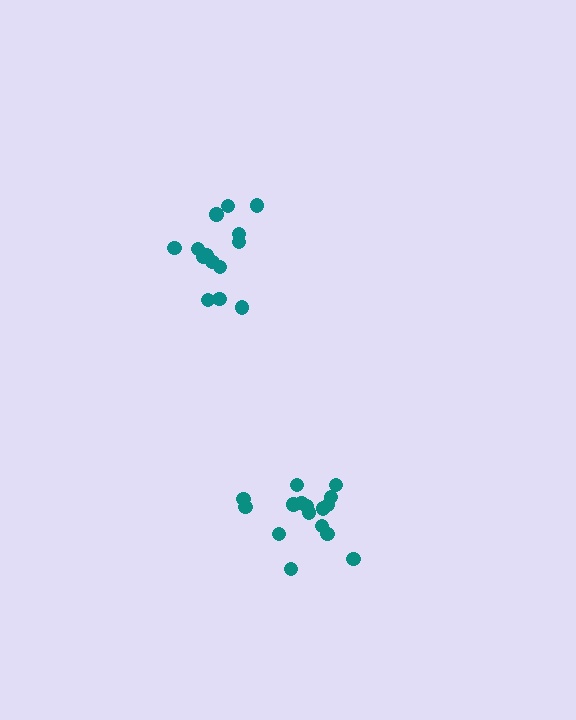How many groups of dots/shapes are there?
There are 2 groups.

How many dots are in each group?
Group 1: 14 dots, Group 2: 16 dots (30 total).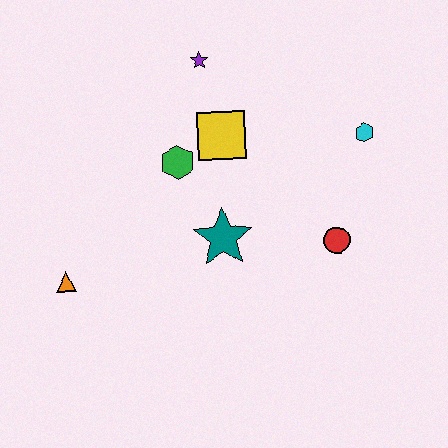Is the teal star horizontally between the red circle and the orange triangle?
Yes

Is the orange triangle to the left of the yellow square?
Yes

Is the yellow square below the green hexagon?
No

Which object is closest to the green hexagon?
The yellow square is closest to the green hexagon.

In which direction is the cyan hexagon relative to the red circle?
The cyan hexagon is above the red circle.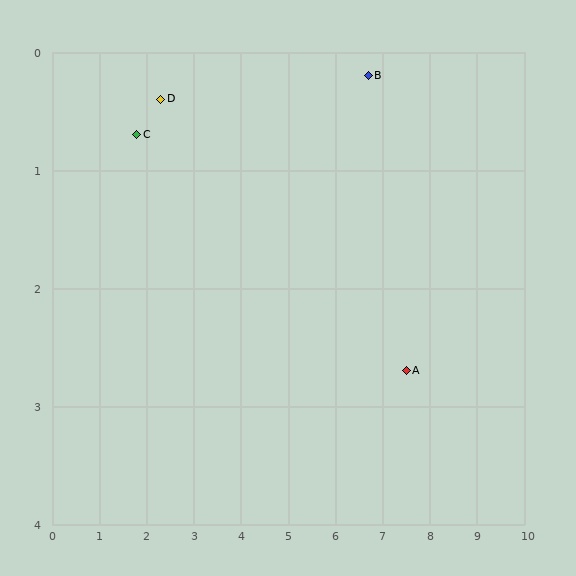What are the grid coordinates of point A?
Point A is at approximately (7.5, 2.7).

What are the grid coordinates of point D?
Point D is at approximately (2.3, 0.4).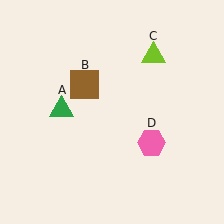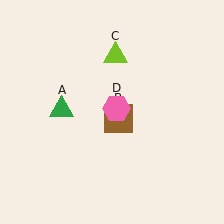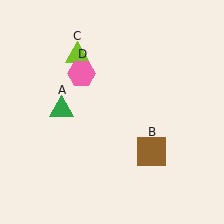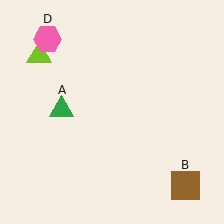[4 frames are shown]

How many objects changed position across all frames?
3 objects changed position: brown square (object B), lime triangle (object C), pink hexagon (object D).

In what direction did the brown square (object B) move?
The brown square (object B) moved down and to the right.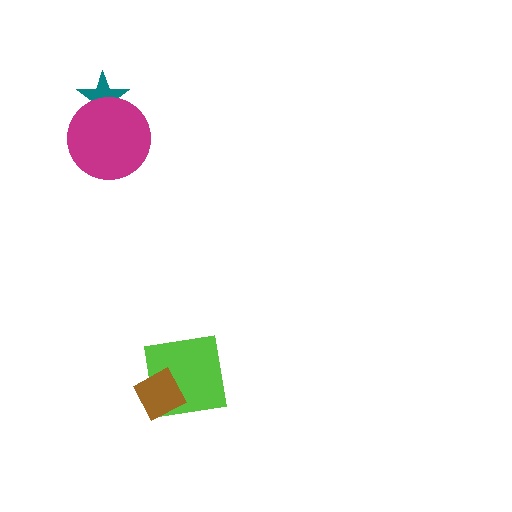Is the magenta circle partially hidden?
No, no other shape covers it.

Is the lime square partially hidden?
Yes, it is partially covered by another shape.